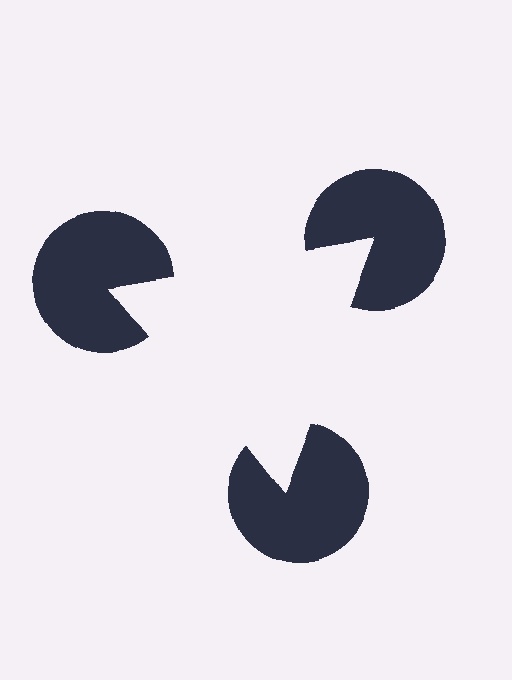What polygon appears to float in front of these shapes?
An illusory triangle — its edges are inferred from the aligned wedge cuts in the pac-man discs, not physically drawn.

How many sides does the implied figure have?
3 sides.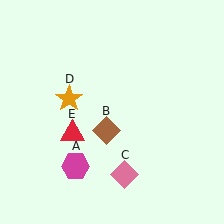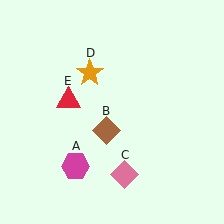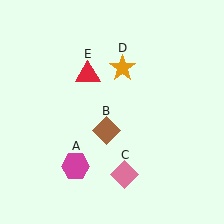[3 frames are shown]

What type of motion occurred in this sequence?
The orange star (object D), red triangle (object E) rotated clockwise around the center of the scene.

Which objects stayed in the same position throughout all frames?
Magenta hexagon (object A) and brown diamond (object B) and pink diamond (object C) remained stationary.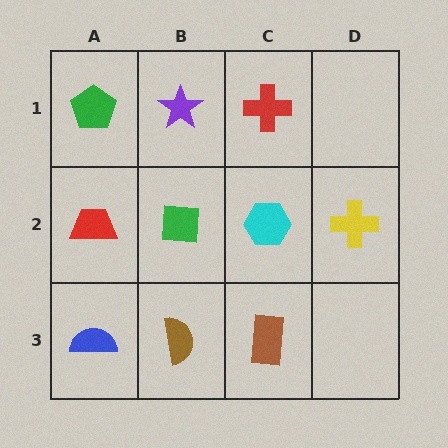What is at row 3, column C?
A brown rectangle.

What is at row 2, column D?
A yellow cross.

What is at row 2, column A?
A red trapezoid.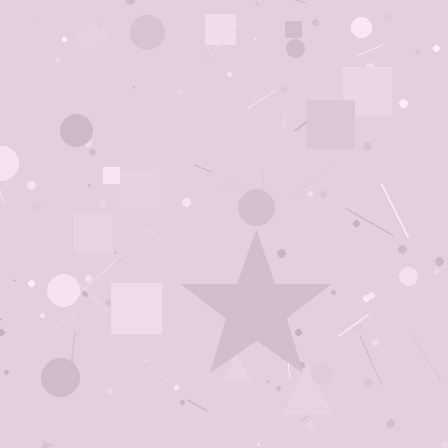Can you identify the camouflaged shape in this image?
The camouflaged shape is a star.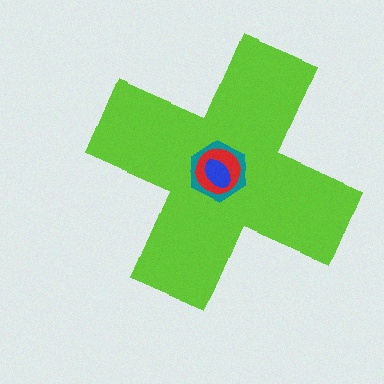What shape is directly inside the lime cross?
The teal hexagon.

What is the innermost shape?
The blue ellipse.